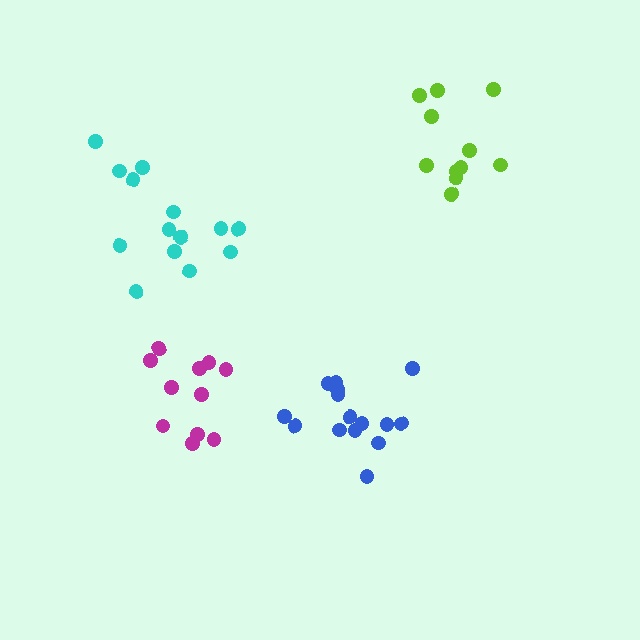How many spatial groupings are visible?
There are 4 spatial groupings.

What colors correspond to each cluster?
The clusters are colored: magenta, lime, cyan, blue.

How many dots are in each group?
Group 1: 12 dots, Group 2: 11 dots, Group 3: 14 dots, Group 4: 15 dots (52 total).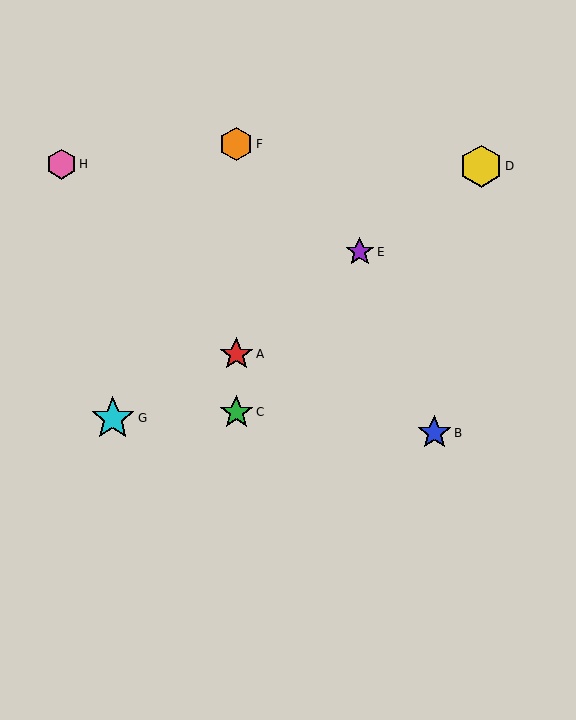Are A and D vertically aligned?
No, A is at x≈236 and D is at x≈481.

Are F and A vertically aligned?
Yes, both are at x≈236.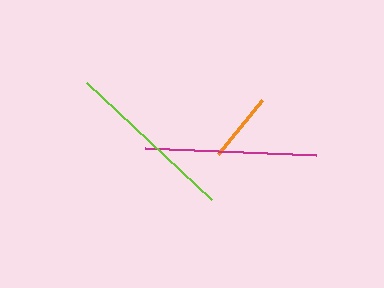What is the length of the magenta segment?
The magenta segment is approximately 171 pixels long.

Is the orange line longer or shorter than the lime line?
The lime line is longer than the orange line.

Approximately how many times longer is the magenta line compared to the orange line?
The magenta line is approximately 2.5 times the length of the orange line.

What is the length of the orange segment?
The orange segment is approximately 69 pixels long.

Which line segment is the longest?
The magenta line is the longest at approximately 171 pixels.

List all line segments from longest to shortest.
From longest to shortest: magenta, lime, orange.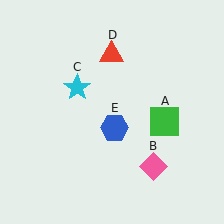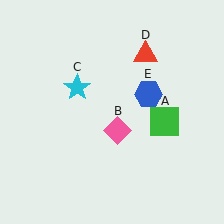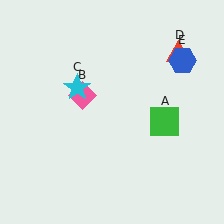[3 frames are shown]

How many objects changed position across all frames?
3 objects changed position: pink diamond (object B), red triangle (object D), blue hexagon (object E).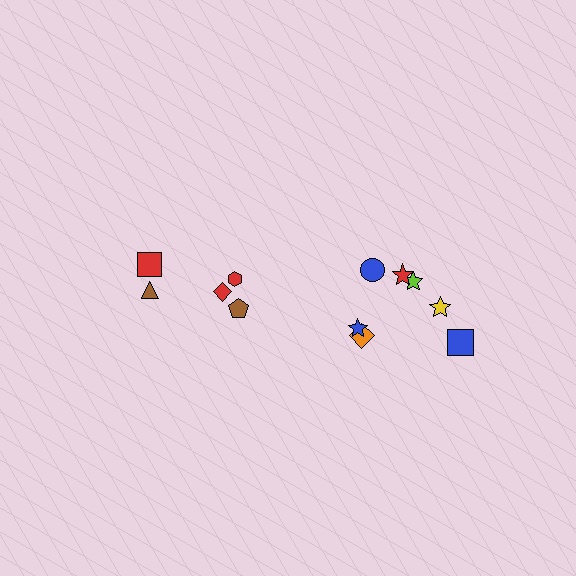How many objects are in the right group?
There are 7 objects.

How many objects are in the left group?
There are 5 objects.